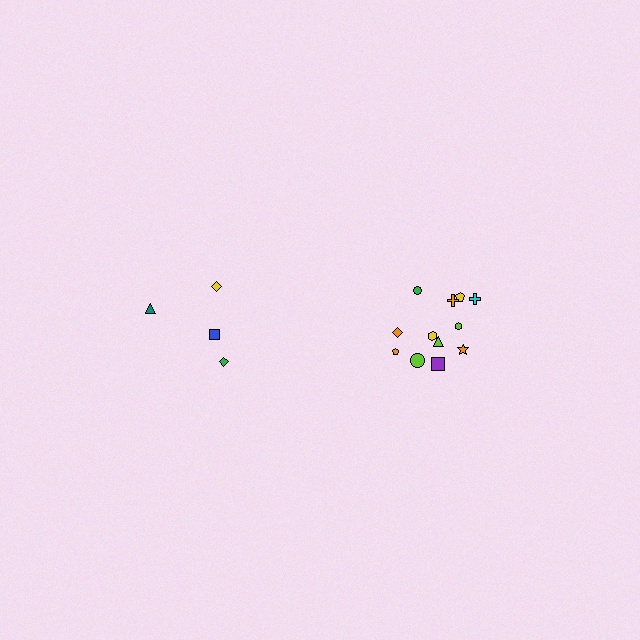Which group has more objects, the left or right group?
The right group.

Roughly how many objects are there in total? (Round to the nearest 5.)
Roughly 15 objects in total.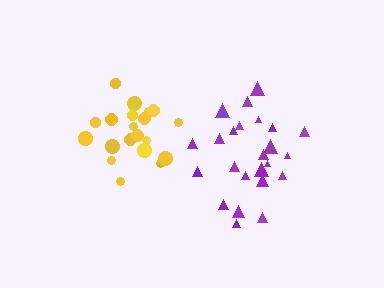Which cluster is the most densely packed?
Purple.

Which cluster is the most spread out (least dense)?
Yellow.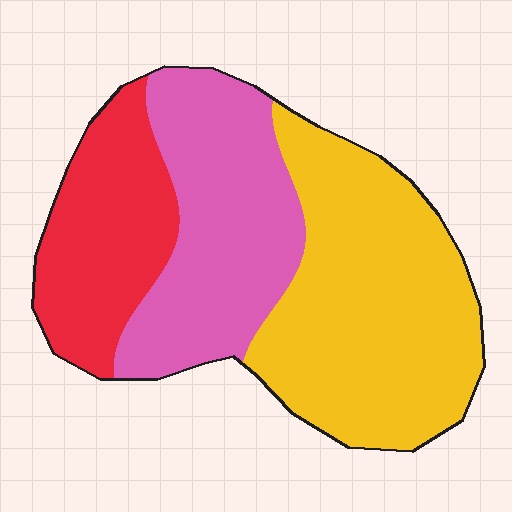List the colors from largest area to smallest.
From largest to smallest: yellow, pink, red.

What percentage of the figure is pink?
Pink covers 32% of the figure.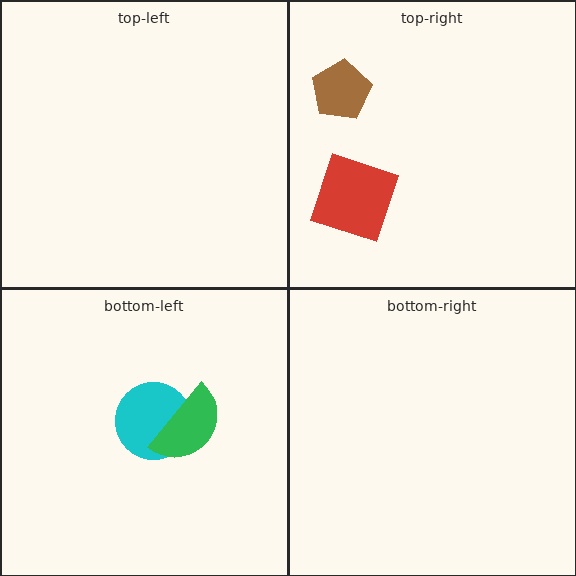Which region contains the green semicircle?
The bottom-left region.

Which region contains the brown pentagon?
The top-right region.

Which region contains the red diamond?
The top-right region.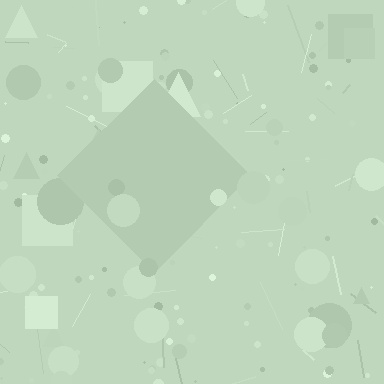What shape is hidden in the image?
A diamond is hidden in the image.